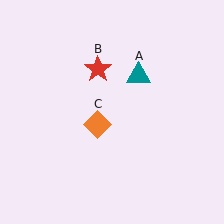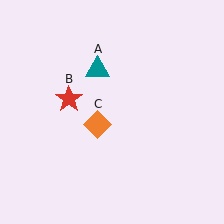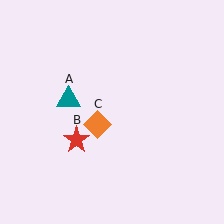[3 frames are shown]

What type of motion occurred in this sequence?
The teal triangle (object A), red star (object B) rotated counterclockwise around the center of the scene.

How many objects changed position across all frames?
2 objects changed position: teal triangle (object A), red star (object B).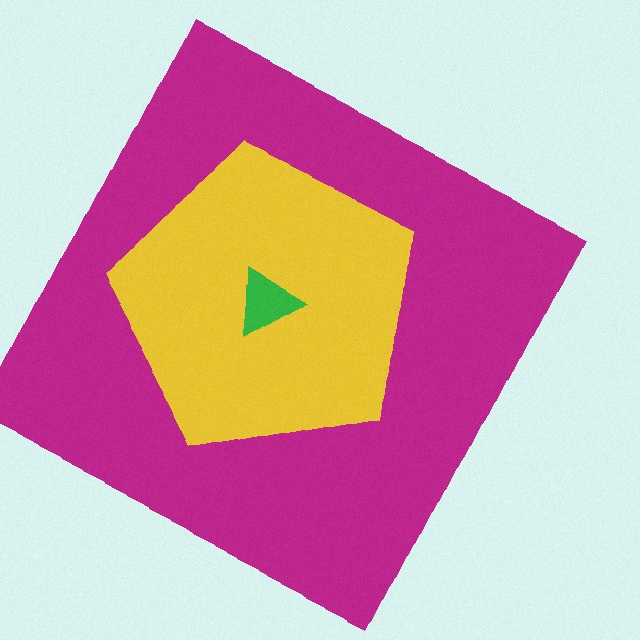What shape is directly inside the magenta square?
The yellow pentagon.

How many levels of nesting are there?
3.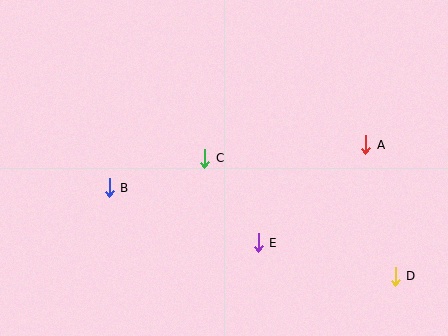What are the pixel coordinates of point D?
Point D is at (395, 276).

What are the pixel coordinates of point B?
Point B is at (109, 188).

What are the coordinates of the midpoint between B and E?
The midpoint between B and E is at (184, 215).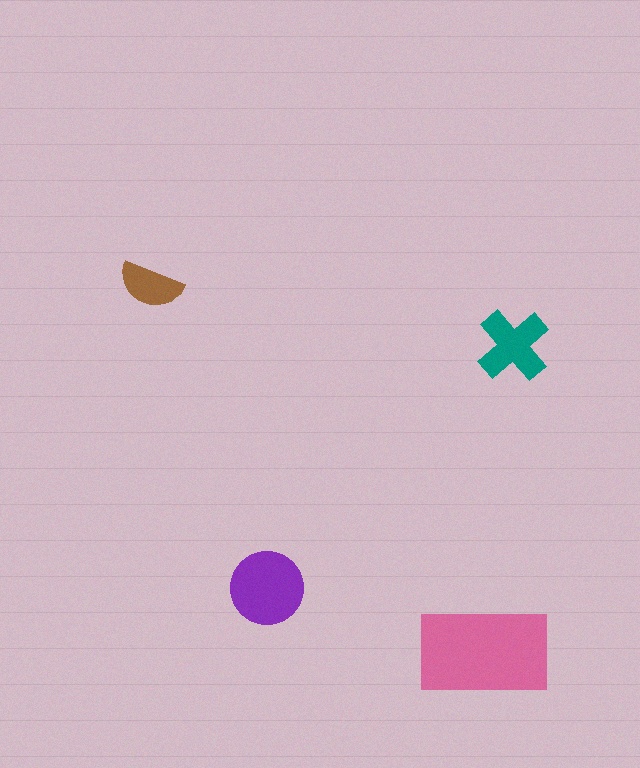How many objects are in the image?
There are 4 objects in the image.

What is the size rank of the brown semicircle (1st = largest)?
4th.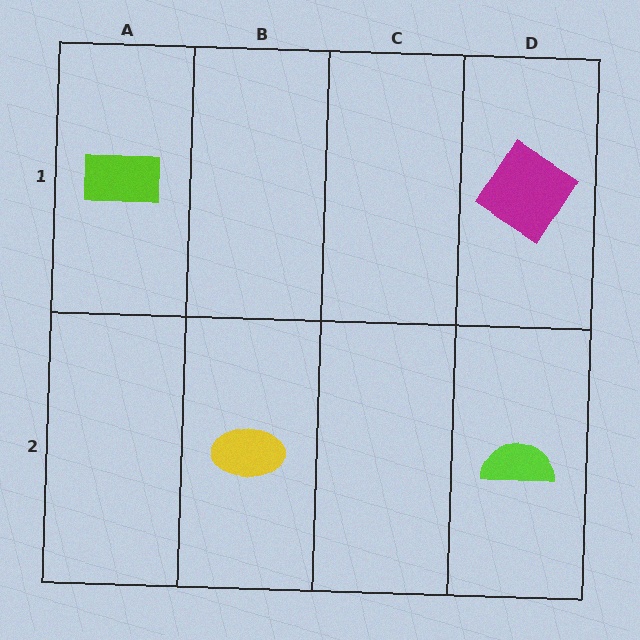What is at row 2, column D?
A lime semicircle.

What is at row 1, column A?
A lime rectangle.